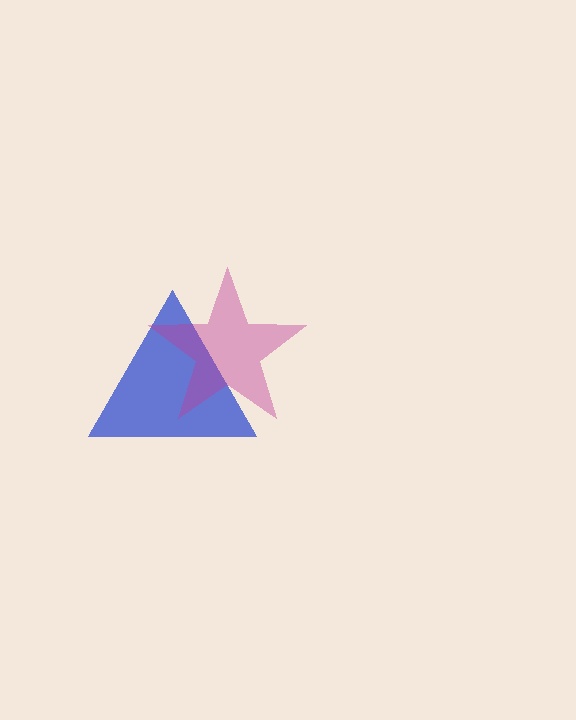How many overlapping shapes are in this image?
There are 2 overlapping shapes in the image.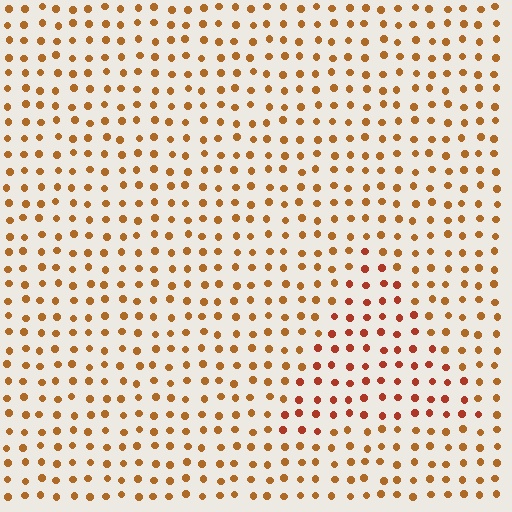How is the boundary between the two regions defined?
The boundary is defined purely by a slight shift in hue (about 23 degrees). Spacing, size, and orientation are identical on both sides.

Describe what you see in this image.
The image is filled with small brown elements in a uniform arrangement. A triangle-shaped region is visible where the elements are tinted to a slightly different hue, forming a subtle color boundary.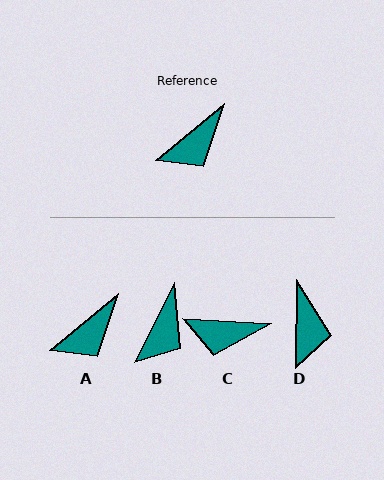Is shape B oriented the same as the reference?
No, it is off by about 24 degrees.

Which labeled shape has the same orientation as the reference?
A.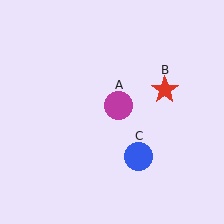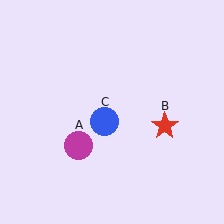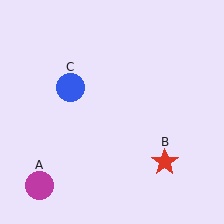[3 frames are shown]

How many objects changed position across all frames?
3 objects changed position: magenta circle (object A), red star (object B), blue circle (object C).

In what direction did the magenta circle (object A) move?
The magenta circle (object A) moved down and to the left.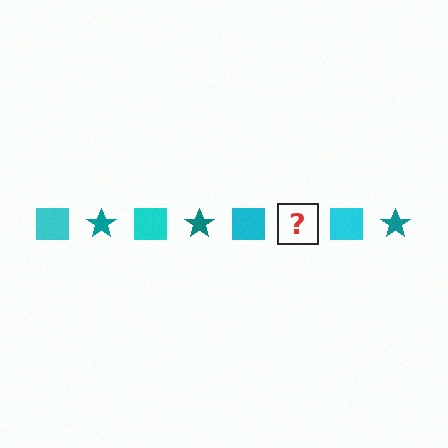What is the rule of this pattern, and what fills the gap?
The rule is that the pattern alternates between cyan square and teal star. The gap should be filled with a teal star.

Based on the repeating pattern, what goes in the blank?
The blank should be a teal star.